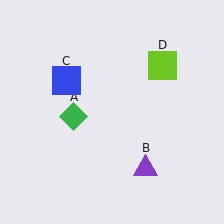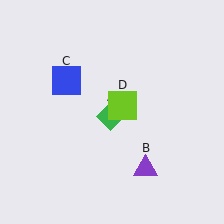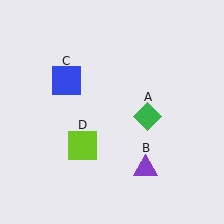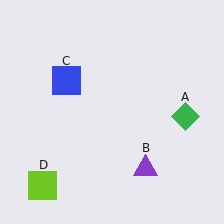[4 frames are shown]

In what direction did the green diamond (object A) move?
The green diamond (object A) moved right.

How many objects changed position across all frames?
2 objects changed position: green diamond (object A), lime square (object D).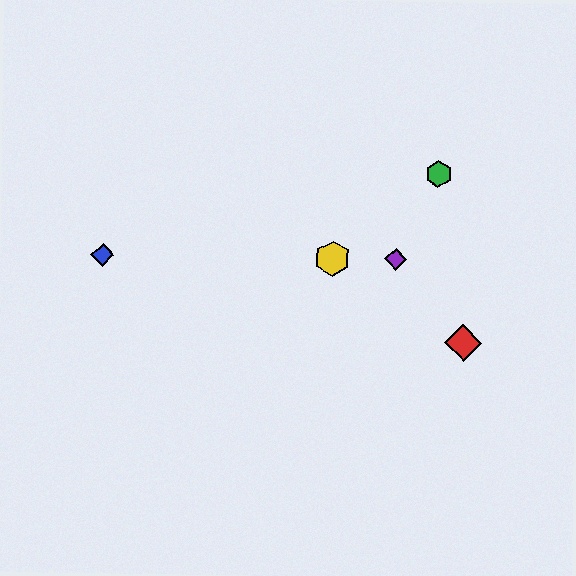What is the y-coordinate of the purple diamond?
The purple diamond is at y≈259.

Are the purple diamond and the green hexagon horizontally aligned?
No, the purple diamond is at y≈259 and the green hexagon is at y≈174.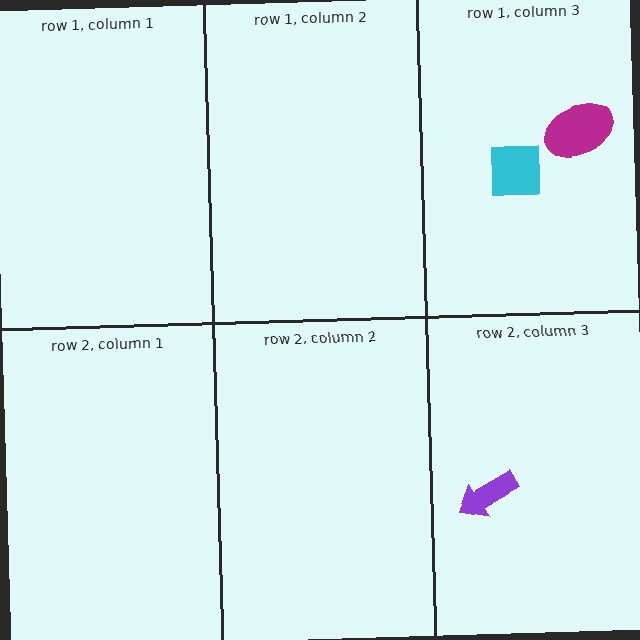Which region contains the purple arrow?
The row 2, column 3 region.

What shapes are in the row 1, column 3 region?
The cyan square, the magenta ellipse.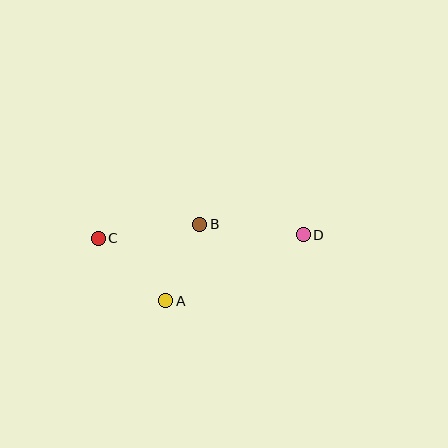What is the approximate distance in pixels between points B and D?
The distance between B and D is approximately 104 pixels.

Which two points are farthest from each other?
Points C and D are farthest from each other.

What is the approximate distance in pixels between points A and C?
The distance between A and C is approximately 92 pixels.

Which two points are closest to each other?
Points A and B are closest to each other.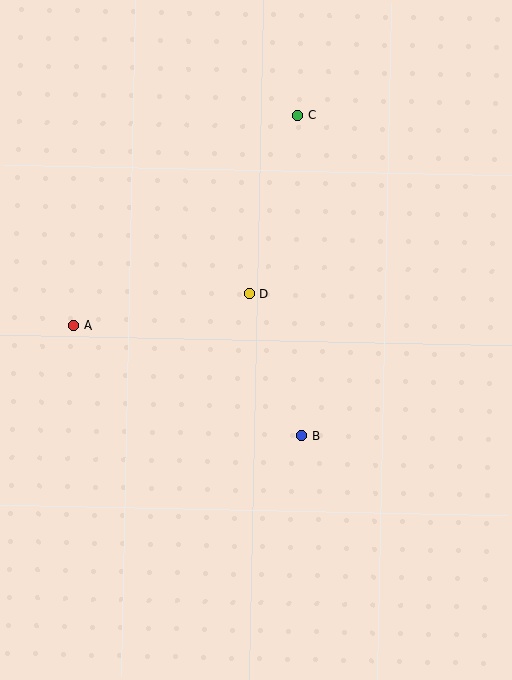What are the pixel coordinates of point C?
Point C is at (297, 115).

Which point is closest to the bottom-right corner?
Point B is closest to the bottom-right corner.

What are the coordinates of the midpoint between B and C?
The midpoint between B and C is at (300, 275).